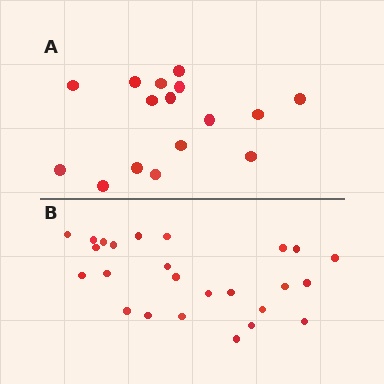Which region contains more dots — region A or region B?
Region B (the bottom region) has more dots.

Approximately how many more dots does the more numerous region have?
Region B has roughly 8 or so more dots than region A.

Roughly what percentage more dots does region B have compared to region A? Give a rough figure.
About 55% more.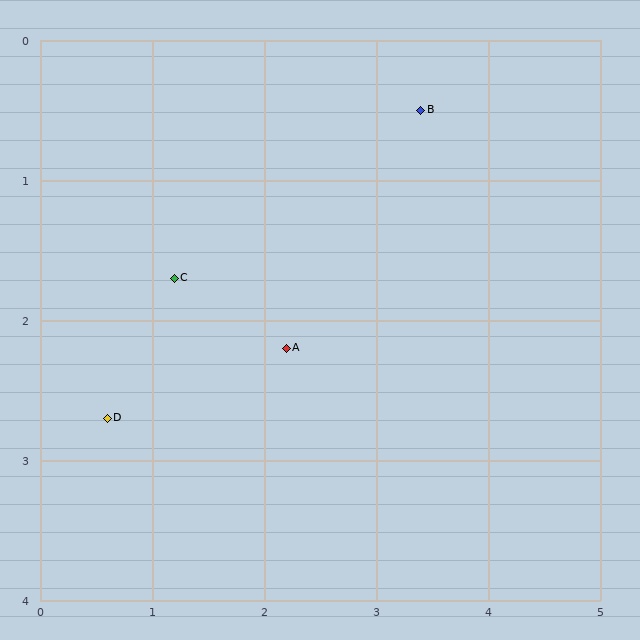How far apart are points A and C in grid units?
Points A and C are about 1.1 grid units apart.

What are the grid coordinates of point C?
Point C is at approximately (1.2, 1.7).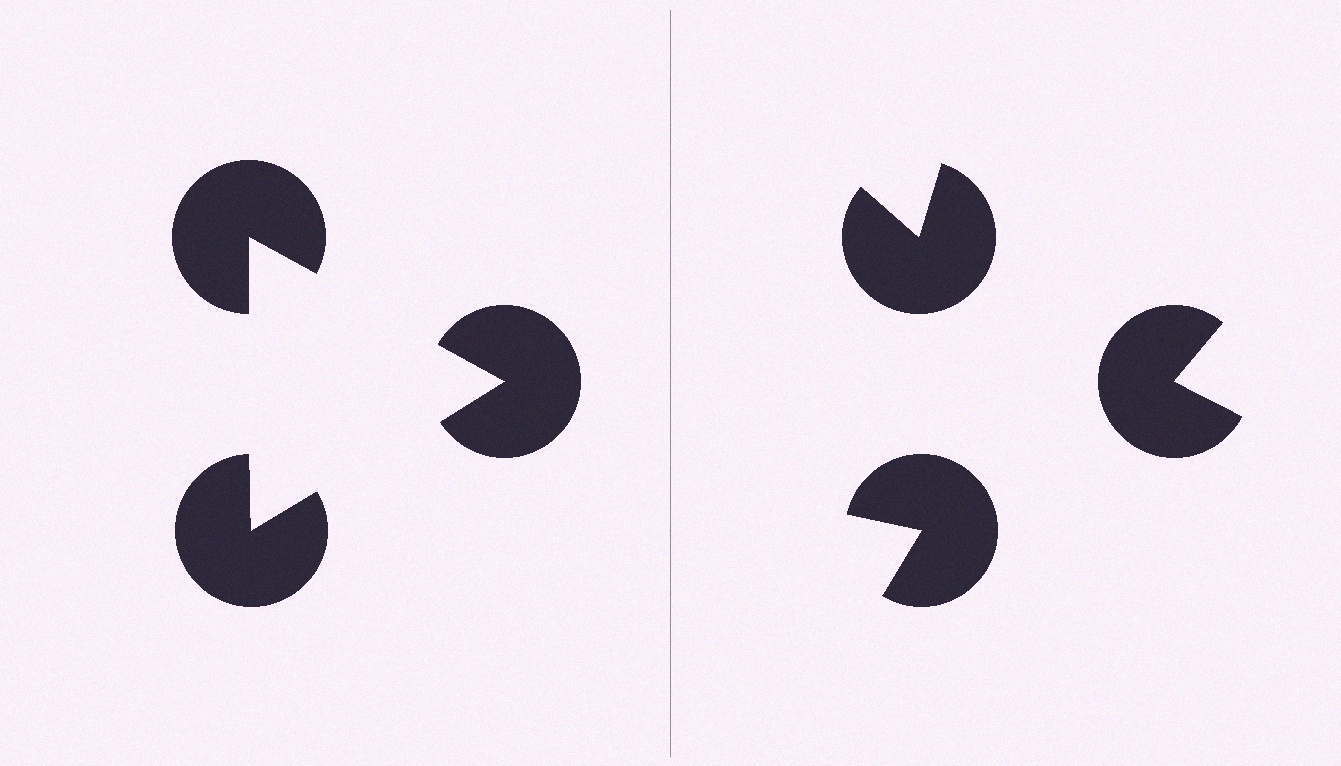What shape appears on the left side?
An illusory triangle.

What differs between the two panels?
The pac-man discs are positioned identically on both sides; only the wedge orientations differ. On the left they align to a triangle; on the right they are misaligned.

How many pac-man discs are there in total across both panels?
6 — 3 on each side.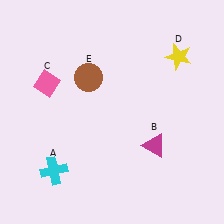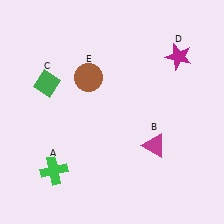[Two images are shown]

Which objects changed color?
A changed from cyan to green. C changed from pink to green. D changed from yellow to magenta.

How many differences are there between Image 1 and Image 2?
There are 3 differences between the two images.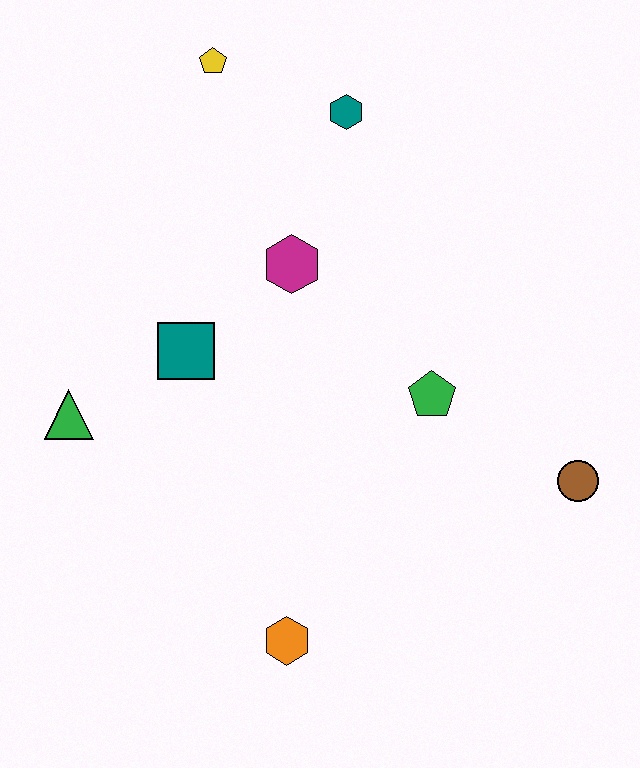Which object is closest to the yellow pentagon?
The teal hexagon is closest to the yellow pentagon.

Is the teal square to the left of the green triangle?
No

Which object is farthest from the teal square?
The brown circle is farthest from the teal square.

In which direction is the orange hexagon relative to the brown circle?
The orange hexagon is to the left of the brown circle.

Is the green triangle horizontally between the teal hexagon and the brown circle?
No